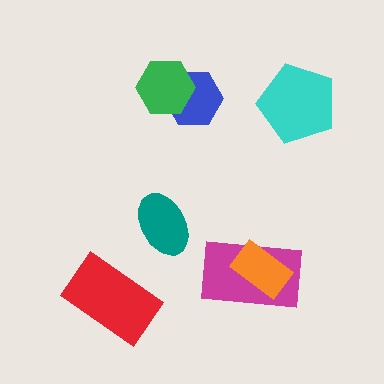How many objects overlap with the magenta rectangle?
1 object overlaps with the magenta rectangle.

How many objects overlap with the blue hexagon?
1 object overlaps with the blue hexagon.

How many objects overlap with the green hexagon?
1 object overlaps with the green hexagon.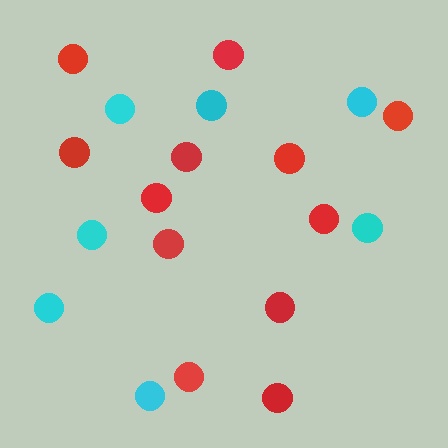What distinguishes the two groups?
There are 2 groups: one group of cyan circles (7) and one group of red circles (12).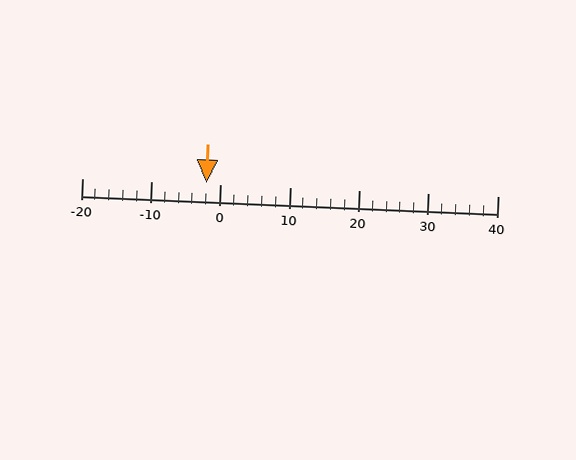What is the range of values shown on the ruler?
The ruler shows values from -20 to 40.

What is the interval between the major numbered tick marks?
The major tick marks are spaced 10 units apart.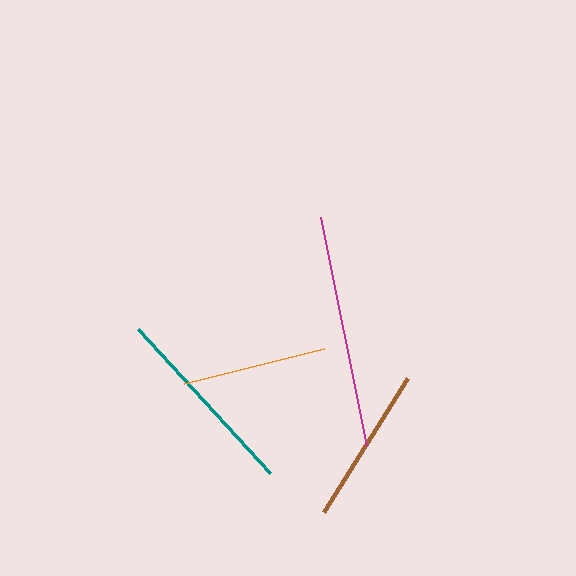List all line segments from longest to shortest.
From longest to shortest: magenta, teal, brown, orange.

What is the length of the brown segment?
The brown segment is approximately 159 pixels long.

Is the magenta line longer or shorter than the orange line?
The magenta line is longer than the orange line.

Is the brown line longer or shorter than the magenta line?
The magenta line is longer than the brown line.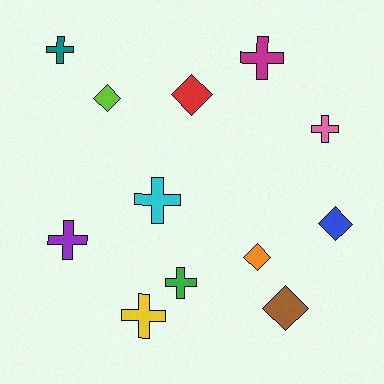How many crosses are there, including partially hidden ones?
There are 7 crosses.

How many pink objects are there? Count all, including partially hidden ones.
There is 1 pink object.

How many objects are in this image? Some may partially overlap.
There are 12 objects.